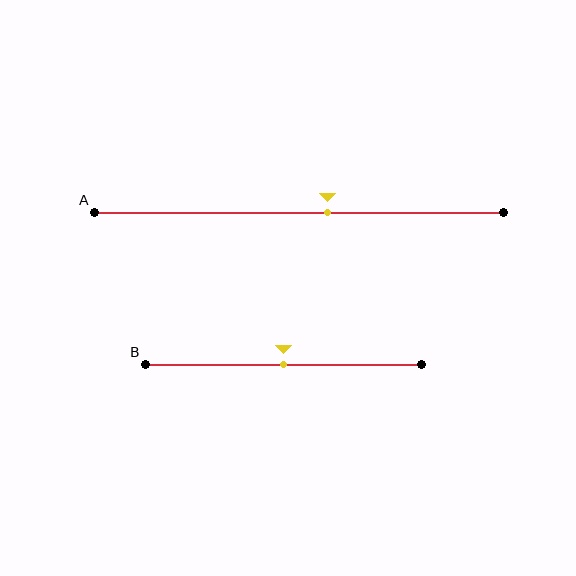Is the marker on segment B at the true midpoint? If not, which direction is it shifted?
Yes, the marker on segment B is at the true midpoint.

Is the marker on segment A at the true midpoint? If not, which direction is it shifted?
No, the marker on segment A is shifted to the right by about 7% of the segment length.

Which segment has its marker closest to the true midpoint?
Segment B has its marker closest to the true midpoint.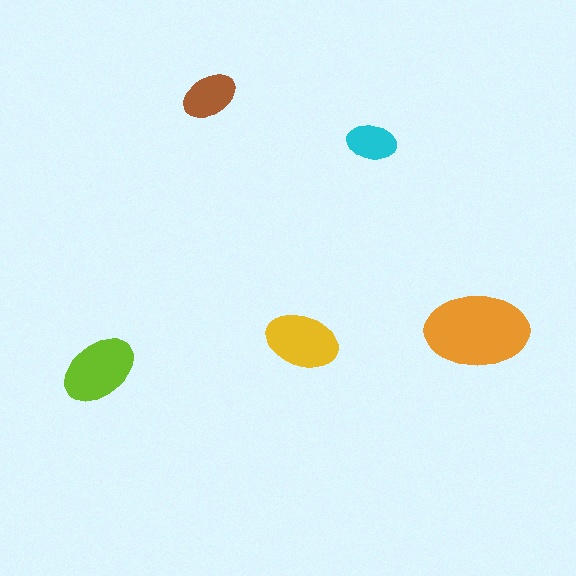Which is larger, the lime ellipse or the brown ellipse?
The lime one.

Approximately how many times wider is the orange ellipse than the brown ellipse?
About 2 times wider.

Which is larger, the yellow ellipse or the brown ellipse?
The yellow one.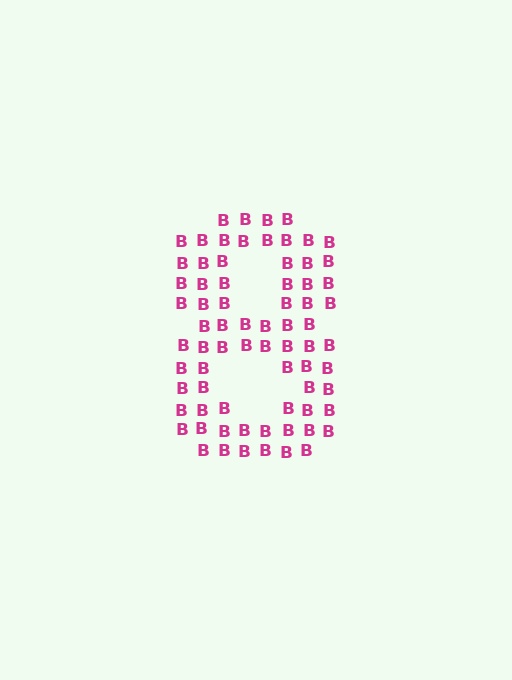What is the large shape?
The large shape is the digit 8.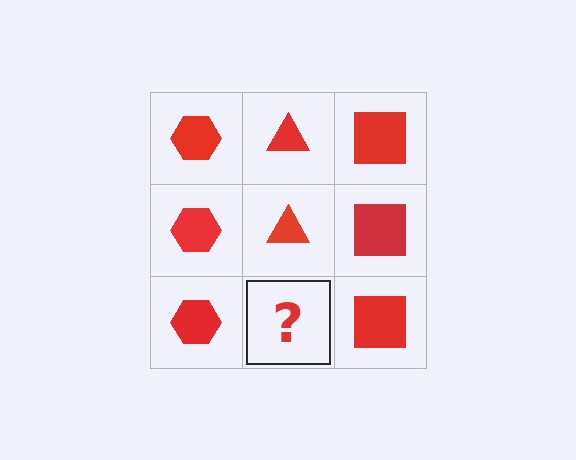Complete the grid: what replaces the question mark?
The question mark should be replaced with a red triangle.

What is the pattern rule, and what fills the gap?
The rule is that each column has a consistent shape. The gap should be filled with a red triangle.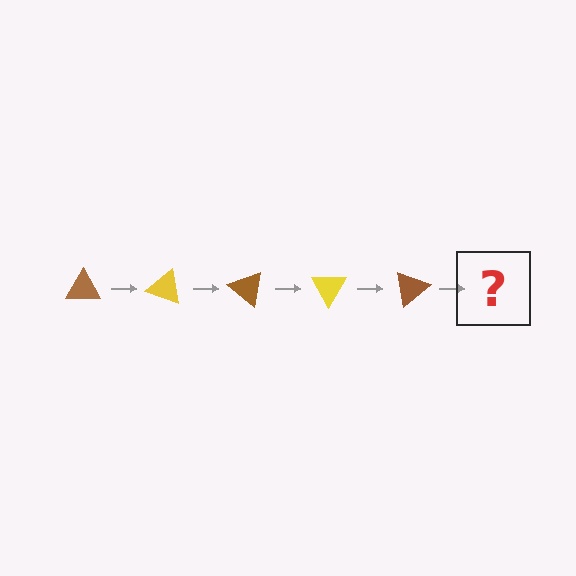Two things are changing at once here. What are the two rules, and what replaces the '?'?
The two rules are that it rotates 20 degrees each step and the color cycles through brown and yellow. The '?' should be a yellow triangle, rotated 100 degrees from the start.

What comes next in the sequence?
The next element should be a yellow triangle, rotated 100 degrees from the start.